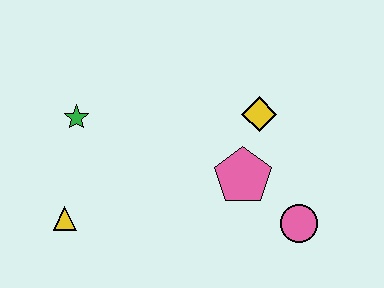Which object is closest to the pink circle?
The pink pentagon is closest to the pink circle.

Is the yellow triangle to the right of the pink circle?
No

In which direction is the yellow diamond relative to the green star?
The yellow diamond is to the right of the green star.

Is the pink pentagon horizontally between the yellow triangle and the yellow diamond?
Yes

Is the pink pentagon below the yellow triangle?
No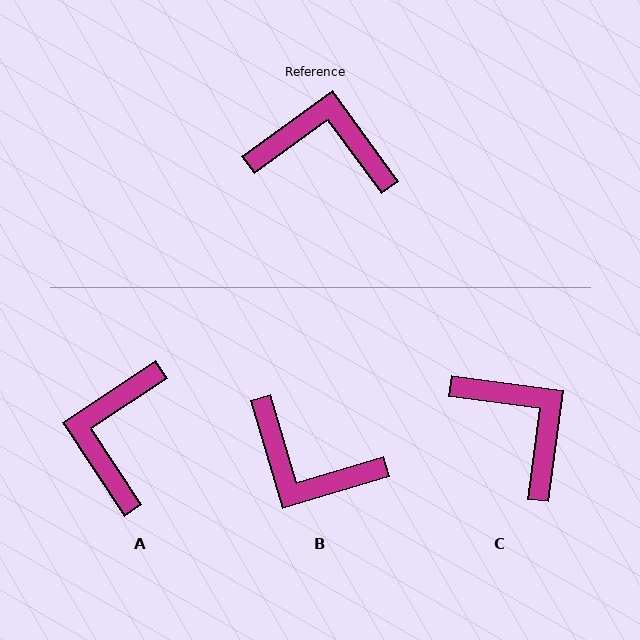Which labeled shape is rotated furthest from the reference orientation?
B, about 160 degrees away.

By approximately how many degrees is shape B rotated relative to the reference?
Approximately 160 degrees counter-clockwise.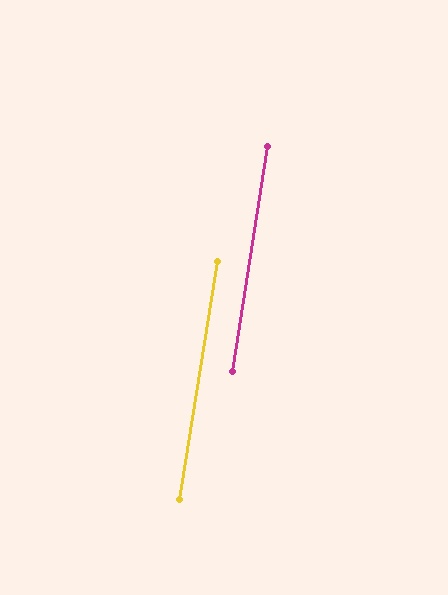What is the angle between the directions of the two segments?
Approximately 0 degrees.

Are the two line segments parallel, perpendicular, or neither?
Parallel — their directions differ by only 0.2°.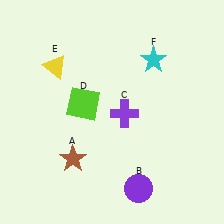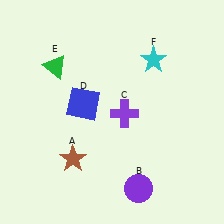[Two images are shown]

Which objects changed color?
D changed from lime to blue. E changed from yellow to green.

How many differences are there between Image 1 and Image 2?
There are 2 differences between the two images.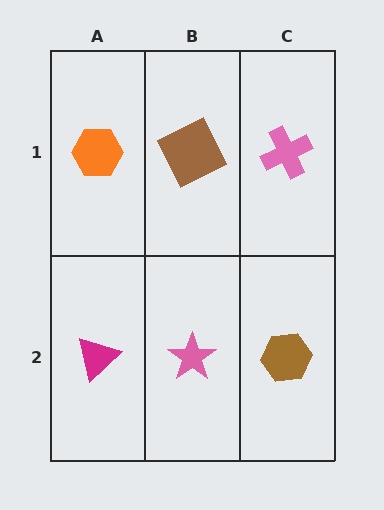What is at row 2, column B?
A pink star.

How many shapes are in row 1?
3 shapes.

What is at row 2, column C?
A brown hexagon.